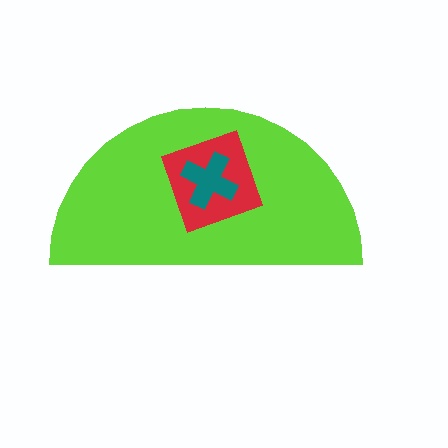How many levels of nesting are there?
3.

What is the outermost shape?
The lime semicircle.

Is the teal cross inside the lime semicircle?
Yes.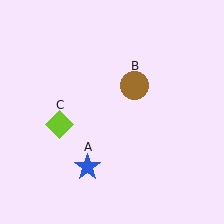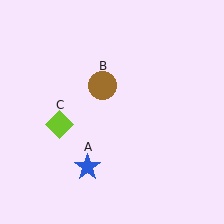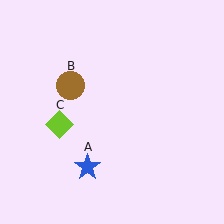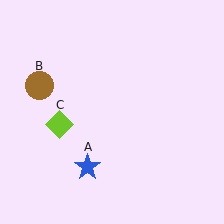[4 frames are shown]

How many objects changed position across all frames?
1 object changed position: brown circle (object B).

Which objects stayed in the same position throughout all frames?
Blue star (object A) and lime diamond (object C) remained stationary.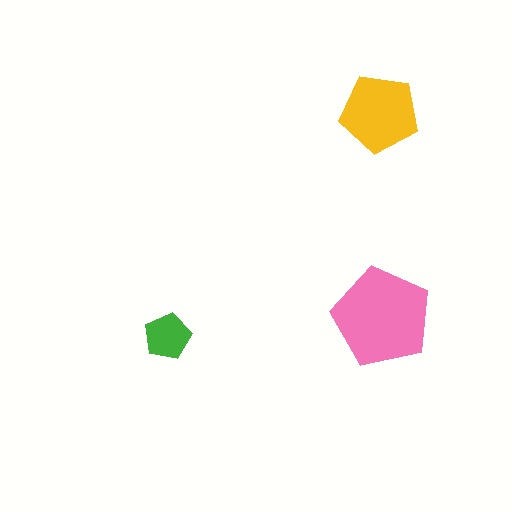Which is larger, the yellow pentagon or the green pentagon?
The yellow one.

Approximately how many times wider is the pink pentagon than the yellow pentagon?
About 1.5 times wider.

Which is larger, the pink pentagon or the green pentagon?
The pink one.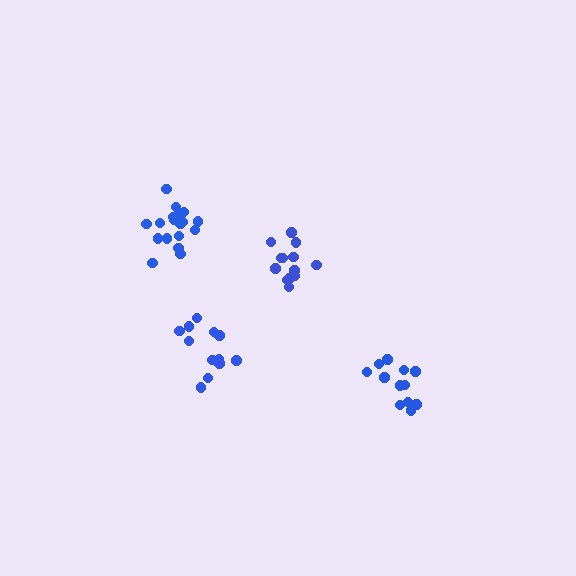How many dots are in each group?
Group 1: 18 dots, Group 2: 13 dots, Group 3: 13 dots, Group 4: 12 dots (56 total).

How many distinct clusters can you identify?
There are 4 distinct clusters.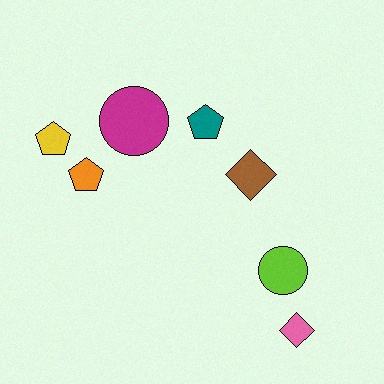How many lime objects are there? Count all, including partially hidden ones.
There is 1 lime object.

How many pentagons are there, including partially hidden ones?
There are 3 pentagons.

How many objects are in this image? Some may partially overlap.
There are 7 objects.